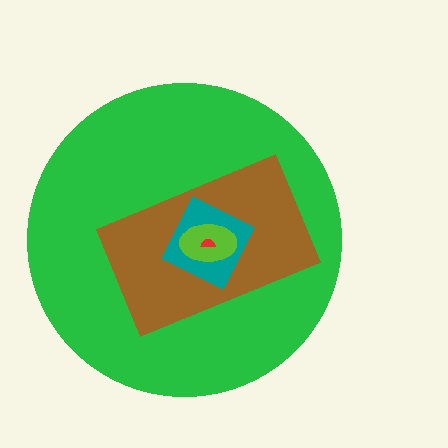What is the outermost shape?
The green circle.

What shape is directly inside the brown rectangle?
The teal diamond.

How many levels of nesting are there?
5.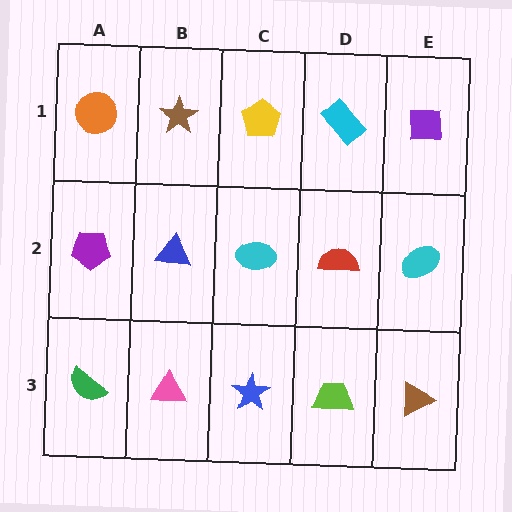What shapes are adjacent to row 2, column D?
A cyan rectangle (row 1, column D), a lime trapezoid (row 3, column D), a cyan ellipse (row 2, column C), a cyan ellipse (row 2, column E).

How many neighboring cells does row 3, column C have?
3.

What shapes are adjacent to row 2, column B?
A brown star (row 1, column B), a pink triangle (row 3, column B), a purple pentagon (row 2, column A), a cyan ellipse (row 2, column C).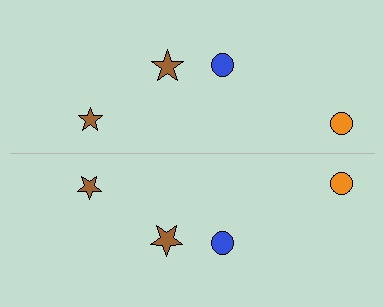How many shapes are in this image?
There are 8 shapes in this image.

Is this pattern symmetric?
Yes, this pattern has bilateral (reflection) symmetry.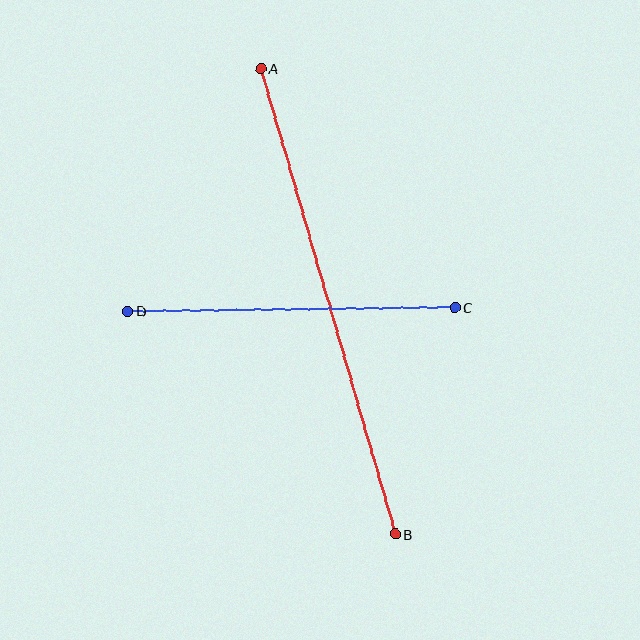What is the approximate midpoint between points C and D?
The midpoint is at approximately (291, 309) pixels.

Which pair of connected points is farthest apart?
Points A and B are farthest apart.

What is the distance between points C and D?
The distance is approximately 327 pixels.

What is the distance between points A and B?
The distance is approximately 485 pixels.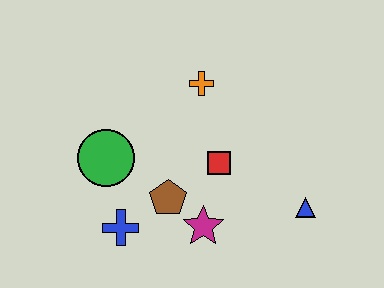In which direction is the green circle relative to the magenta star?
The green circle is to the left of the magenta star.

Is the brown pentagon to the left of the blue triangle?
Yes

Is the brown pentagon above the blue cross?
Yes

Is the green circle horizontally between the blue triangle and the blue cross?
No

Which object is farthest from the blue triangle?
The green circle is farthest from the blue triangle.